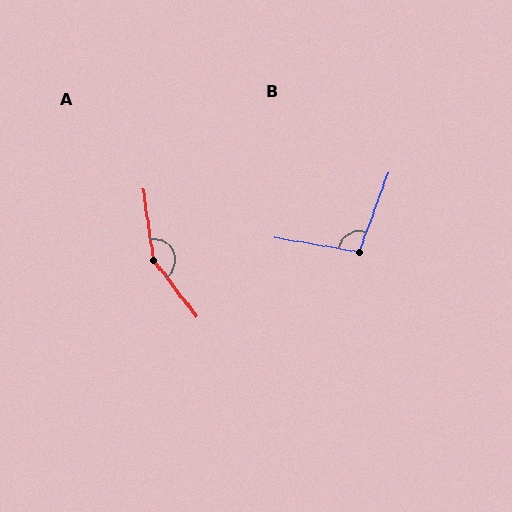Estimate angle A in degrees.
Approximately 151 degrees.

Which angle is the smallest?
B, at approximately 100 degrees.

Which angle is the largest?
A, at approximately 151 degrees.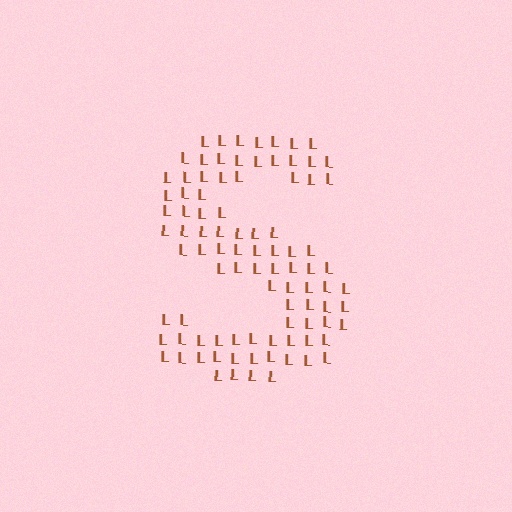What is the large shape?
The large shape is the letter S.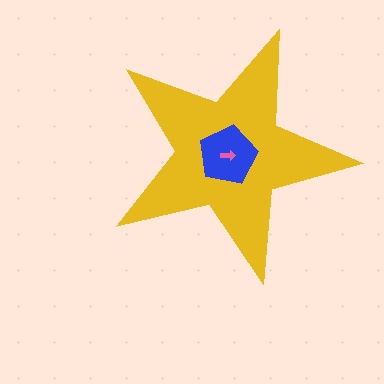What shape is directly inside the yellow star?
The blue pentagon.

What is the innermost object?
The pink arrow.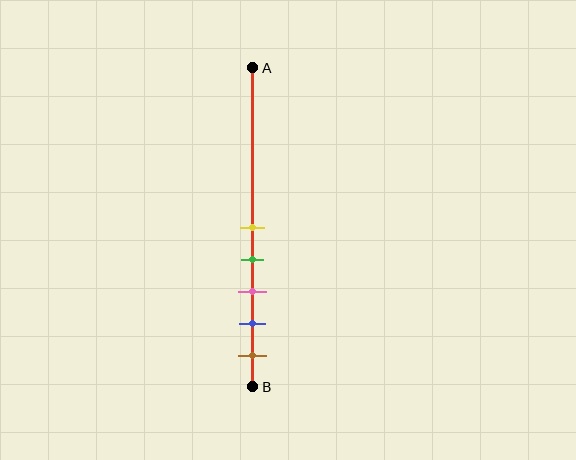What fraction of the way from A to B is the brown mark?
The brown mark is approximately 90% (0.9) of the way from A to B.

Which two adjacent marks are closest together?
The yellow and green marks are the closest adjacent pair.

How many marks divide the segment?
There are 5 marks dividing the segment.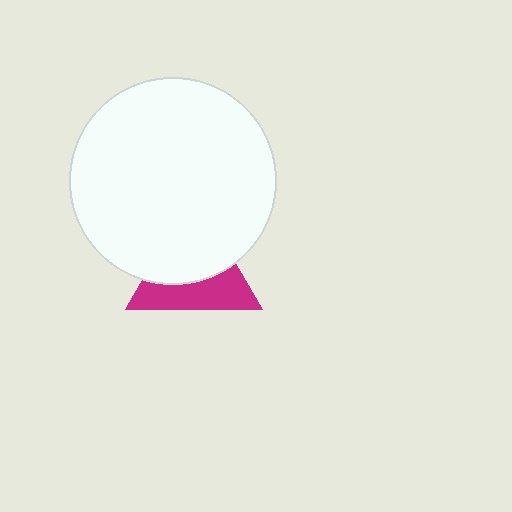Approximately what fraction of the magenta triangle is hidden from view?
Roughly 55% of the magenta triangle is hidden behind the white circle.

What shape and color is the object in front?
The object in front is a white circle.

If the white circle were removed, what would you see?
You would see the complete magenta triangle.